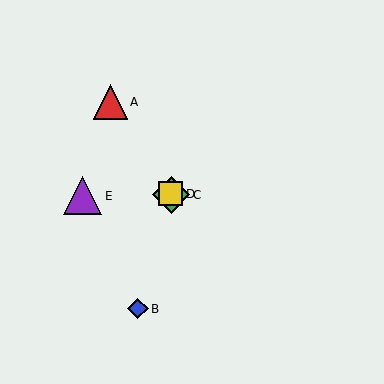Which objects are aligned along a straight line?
Objects A, C, D are aligned along a straight line.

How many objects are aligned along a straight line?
3 objects (A, C, D) are aligned along a straight line.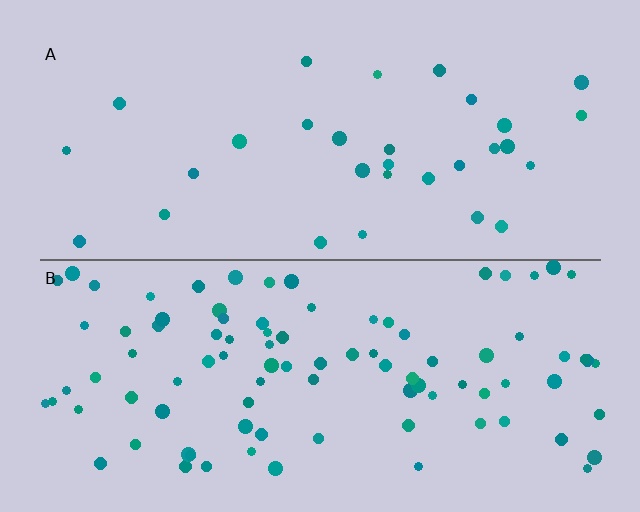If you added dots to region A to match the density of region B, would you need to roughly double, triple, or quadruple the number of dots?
Approximately triple.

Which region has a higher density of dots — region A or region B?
B (the bottom).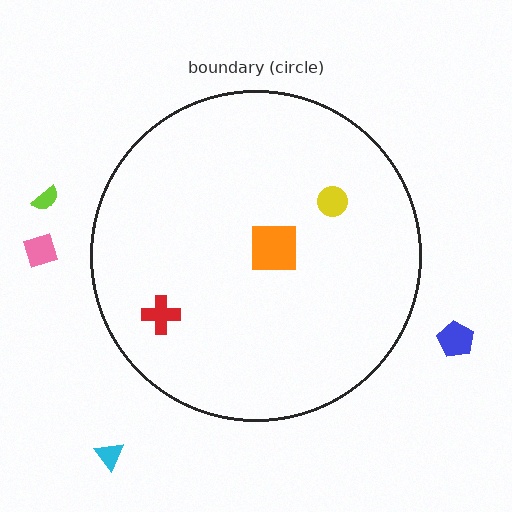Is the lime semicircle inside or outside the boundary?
Outside.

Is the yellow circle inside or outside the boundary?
Inside.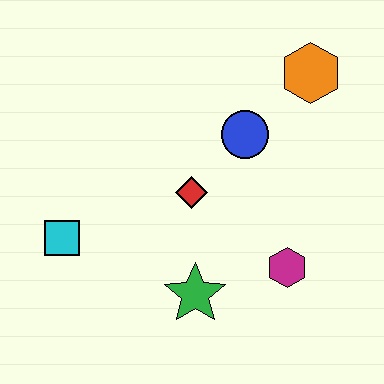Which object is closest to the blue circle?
The red diamond is closest to the blue circle.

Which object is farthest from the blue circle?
The cyan square is farthest from the blue circle.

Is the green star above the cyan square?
No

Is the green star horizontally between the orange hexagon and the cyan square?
Yes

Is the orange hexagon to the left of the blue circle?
No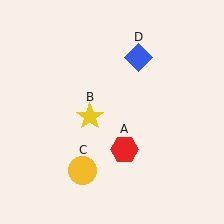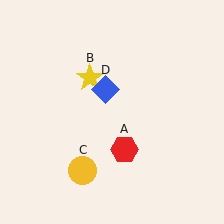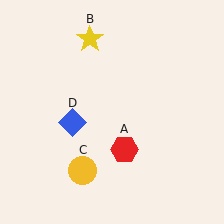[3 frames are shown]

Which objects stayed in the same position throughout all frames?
Red hexagon (object A) and yellow circle (object C) remained stationary.